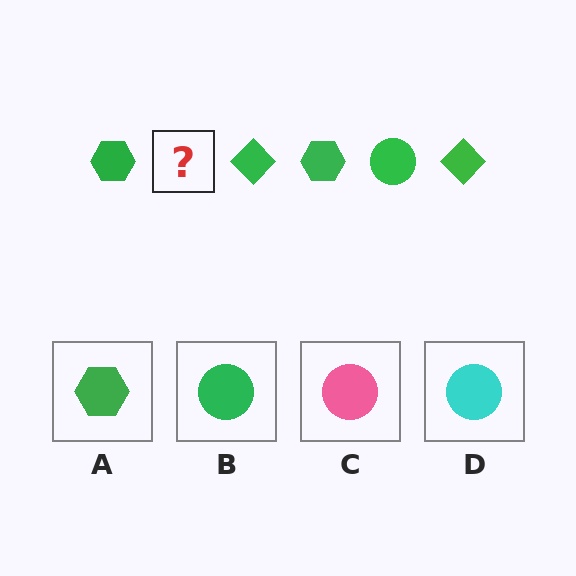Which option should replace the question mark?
Option B.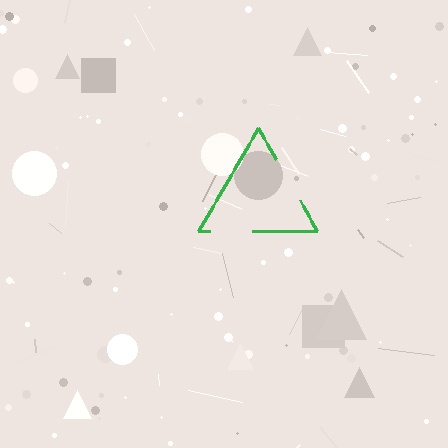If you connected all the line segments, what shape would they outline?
They would outline a triangle.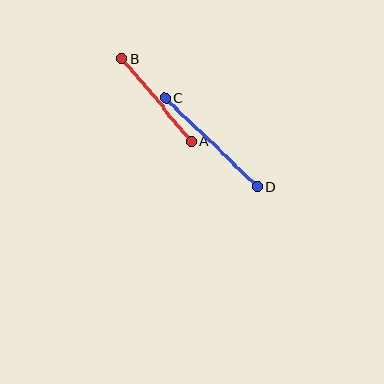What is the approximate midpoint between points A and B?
The midpoint is at approximately (156, 100) pixels.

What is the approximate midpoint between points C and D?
The midpoint is at approximately (211, 142) pixels.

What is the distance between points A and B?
The distance is approximately 108 pixels.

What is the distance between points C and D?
The distance is approximately 128 pixels.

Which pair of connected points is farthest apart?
Points C and D are farthest apart.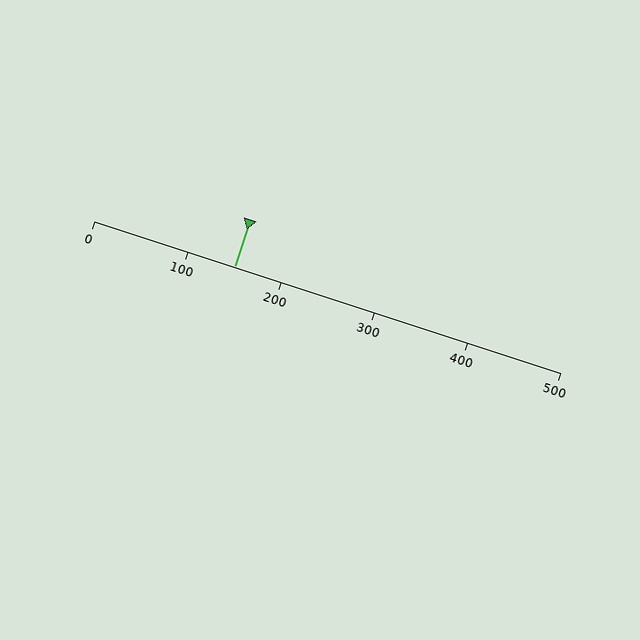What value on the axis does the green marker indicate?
The marker indicates approximately 150.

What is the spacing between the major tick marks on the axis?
The major ticks are spaced 100 apart.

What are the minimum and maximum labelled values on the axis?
The axis runs from 0 to 500.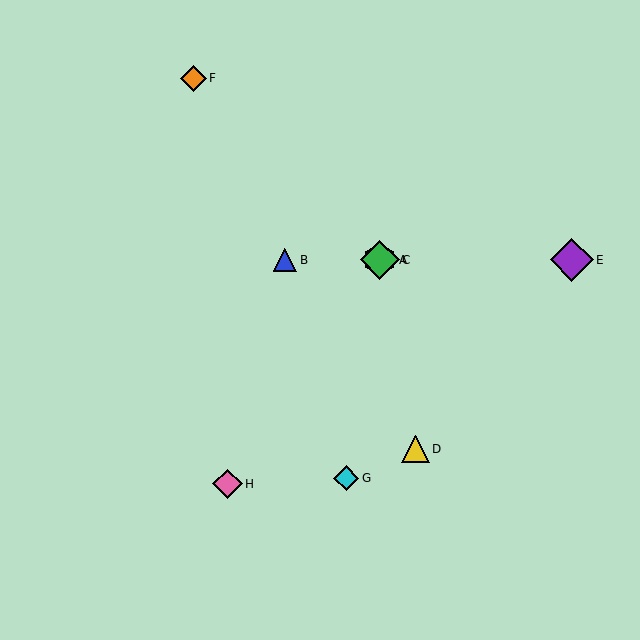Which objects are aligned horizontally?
Objects A, B, C, E are aligned horizontally.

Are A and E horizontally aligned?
Yes, both are at y≈260.